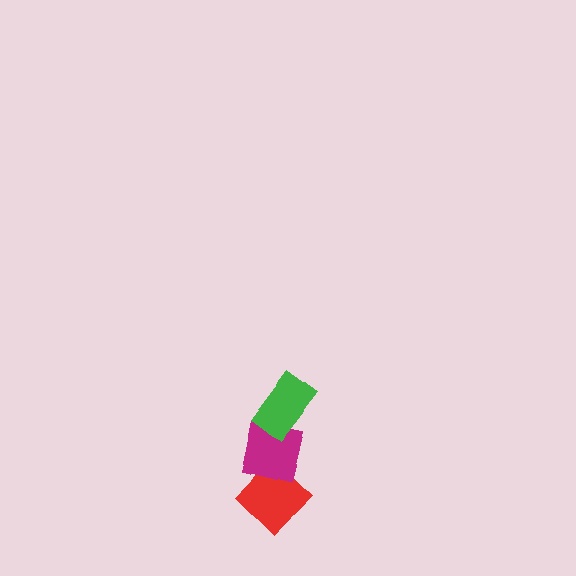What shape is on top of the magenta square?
The green rectangle is on top of the magenta square.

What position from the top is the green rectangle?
The green rectangle is 1st from the top.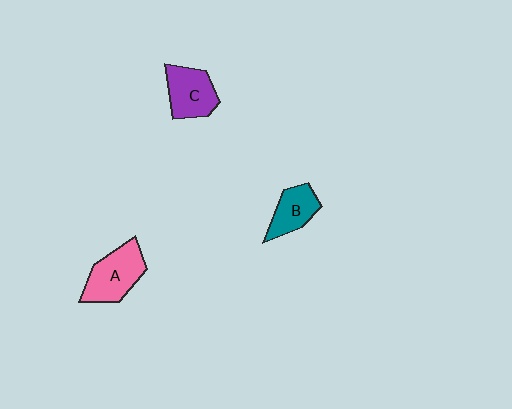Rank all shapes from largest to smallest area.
From largest to smallest: A (pink), C (purple), B (teal).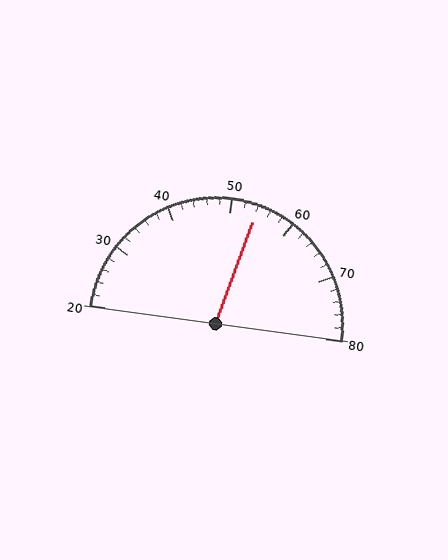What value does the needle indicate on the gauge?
The needle indicates approximately 54.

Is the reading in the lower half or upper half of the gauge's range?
The reading is in the upper half of the range (20 to 80).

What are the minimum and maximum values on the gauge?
The gauge ranges from 20 to 80.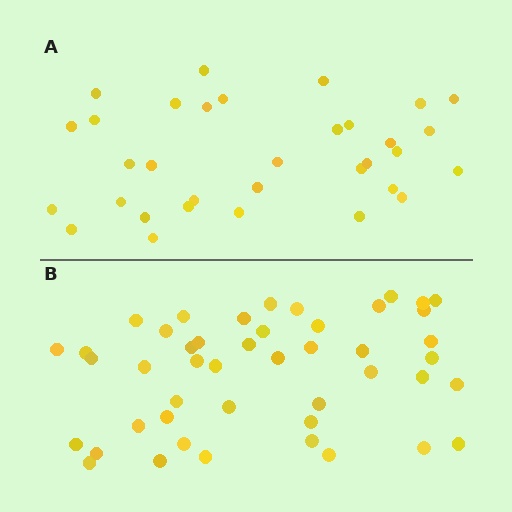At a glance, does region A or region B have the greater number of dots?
Region B (the bottom region) has more dots.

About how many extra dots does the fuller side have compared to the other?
Region B has approximately 15 more dots than region A.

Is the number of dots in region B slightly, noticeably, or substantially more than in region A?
Region B has noticeably more, but not dramatically so. The ratio is roughly 1.4 to 1.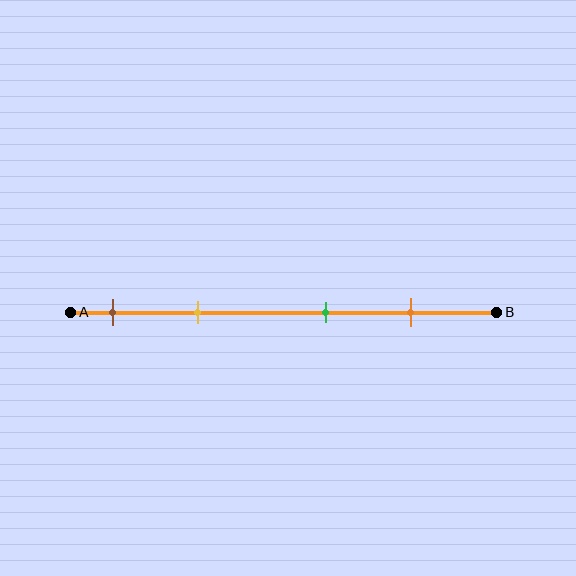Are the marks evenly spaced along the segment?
No, the marks are not evenly spaced.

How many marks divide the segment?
There are 4 marks dividing the segment.